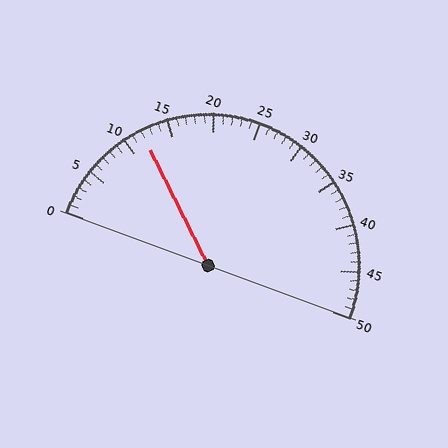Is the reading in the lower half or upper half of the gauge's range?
The reading is in the lower half of the range (0 to 50).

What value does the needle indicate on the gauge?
The needle indicates approximately 12.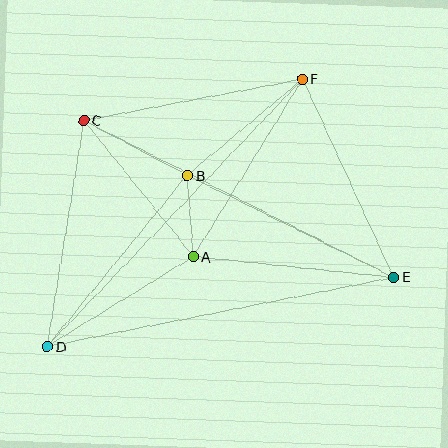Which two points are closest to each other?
Points A and B are closest to each other.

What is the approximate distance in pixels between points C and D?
The distance between C and D is approximately 229 pixels.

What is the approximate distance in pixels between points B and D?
The distance between B and D is approximately 221 pixels.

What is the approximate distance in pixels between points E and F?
The distance between E and F is approximately 218 pixels.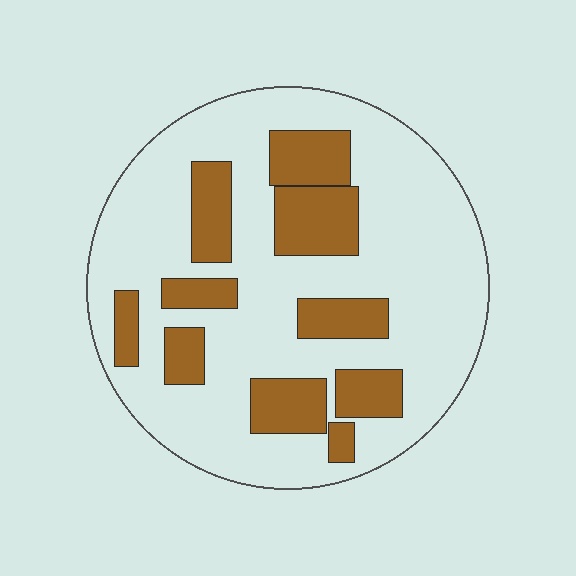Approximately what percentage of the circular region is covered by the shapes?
Approximately 25%.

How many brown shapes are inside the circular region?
10.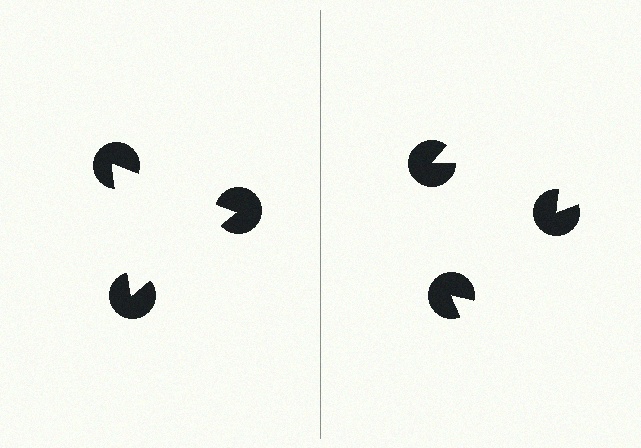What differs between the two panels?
The pac-man discs are positioned identically on both sides; only the wedge orientations differ. On the left they align to a triangle; on the right they are misaligned.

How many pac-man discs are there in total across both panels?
6 — 3 on each side.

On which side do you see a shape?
An illusory triangle appears on the left side. On the right side the wedge cuts are rotated, so no coherent shape forms.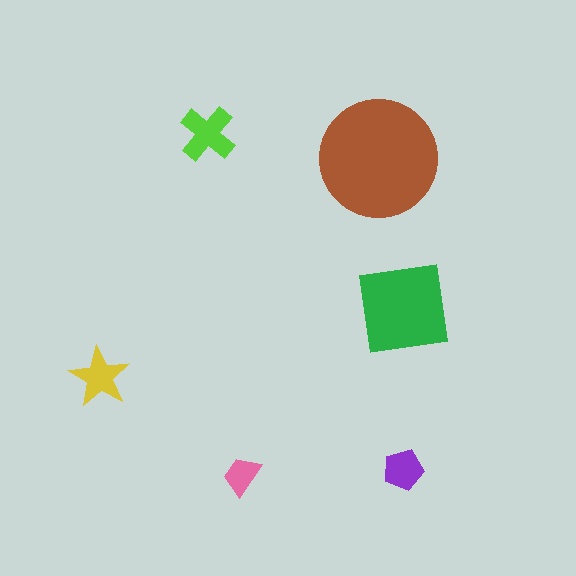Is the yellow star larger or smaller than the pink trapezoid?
Larger.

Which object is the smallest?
The pink trapezoid.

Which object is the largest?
The brown circle.